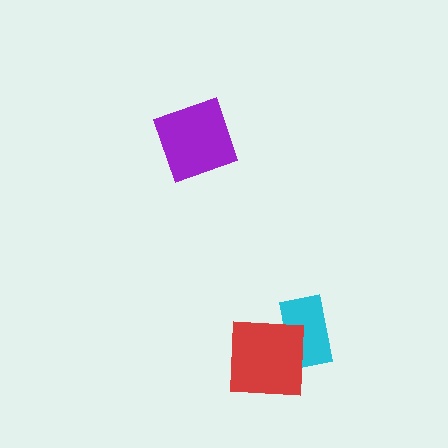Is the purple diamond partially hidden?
No, no other shape covers it.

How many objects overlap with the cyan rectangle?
1 object overlaps with the cyan rectangle.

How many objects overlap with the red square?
1 object overlaps with the red square.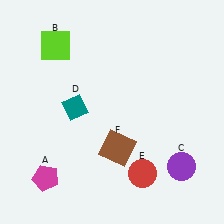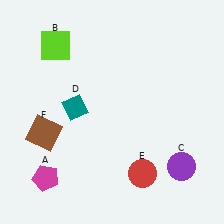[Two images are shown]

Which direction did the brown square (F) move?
The brown square (F) moved left.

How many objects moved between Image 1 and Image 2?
1 object moved between the two images.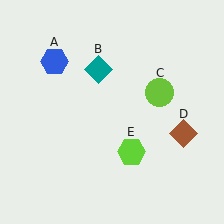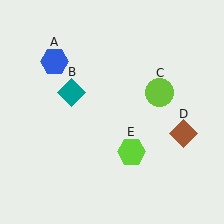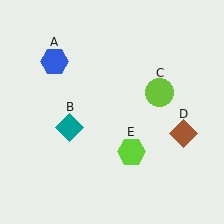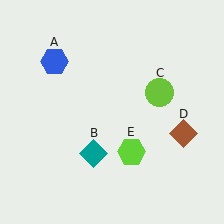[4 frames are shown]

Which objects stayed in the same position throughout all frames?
Blue hexagon (object A) and lime circle (object C) and brown diamond (object D) and lime hexagon (object E) remained stationary.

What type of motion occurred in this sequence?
The teal diamond (object B) rotated counterclockwise around the center of the scene.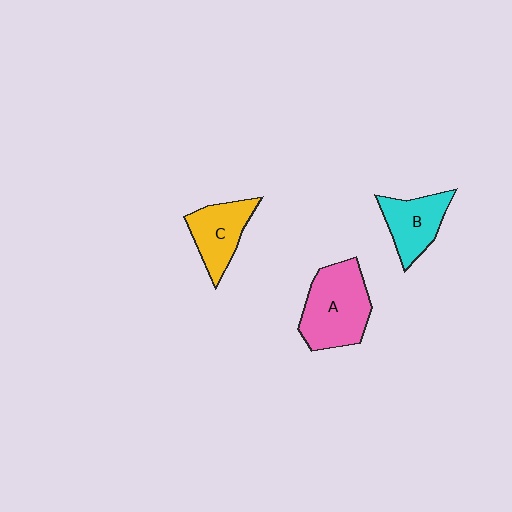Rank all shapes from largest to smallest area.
From largest to smallest: A (pink), C (yellow), B (cyan).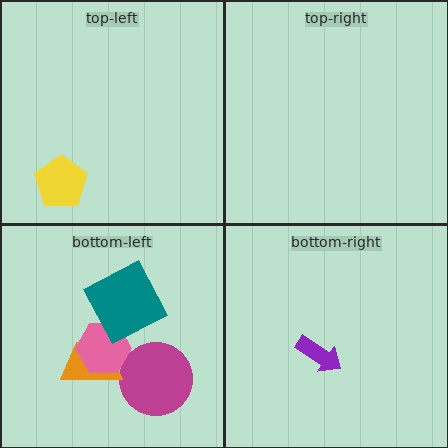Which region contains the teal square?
The bottom-left region.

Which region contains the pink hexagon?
The bottom-left region.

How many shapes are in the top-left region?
1.